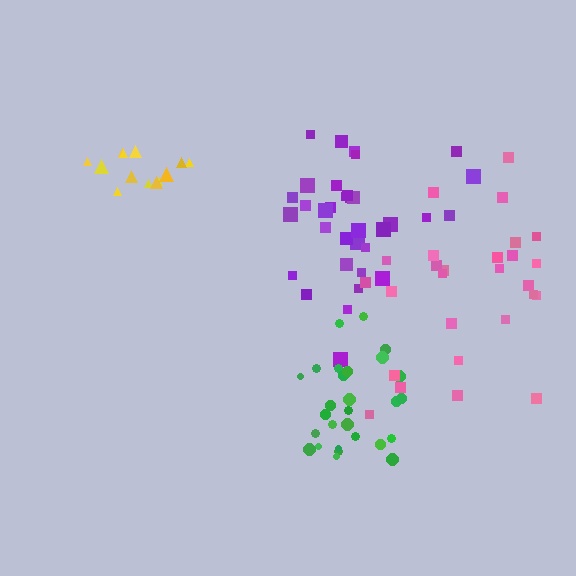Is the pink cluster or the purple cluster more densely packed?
Purple.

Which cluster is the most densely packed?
Green.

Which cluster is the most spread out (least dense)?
Pink.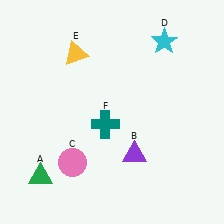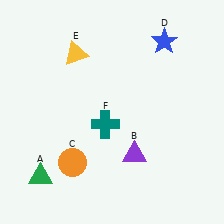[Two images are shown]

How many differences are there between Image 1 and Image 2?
There are 2 differences between the two images.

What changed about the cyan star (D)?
In Image 1, D is cyan. In Image 2, it changed to blue.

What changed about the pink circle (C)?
In Image 1, C is pink. In Image 2, it changed to orange.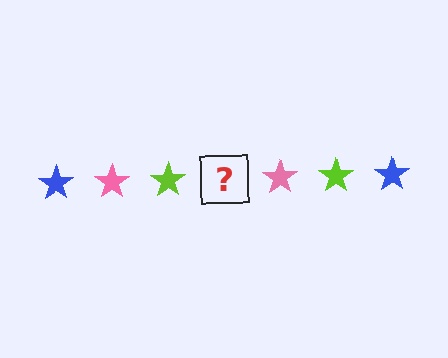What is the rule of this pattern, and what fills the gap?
The rule is that the pattern cycles through blue, pink, lime stars. The gap should be filled with a blue star.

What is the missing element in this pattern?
The missing element is a blue star.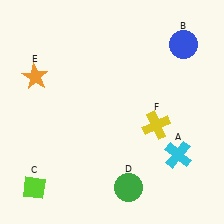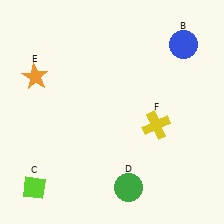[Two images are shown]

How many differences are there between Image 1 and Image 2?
There is 1 difference between the two images.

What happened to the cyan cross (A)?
The cyan cross (A) was removed in Image 2. It was in the bottom-right area of Image 1.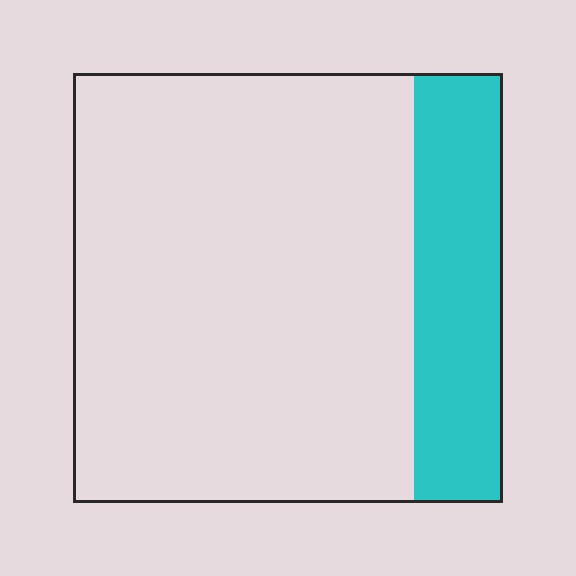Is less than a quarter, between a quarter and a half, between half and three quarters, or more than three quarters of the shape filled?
Less than a quarter.